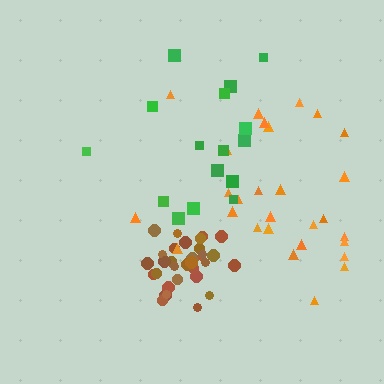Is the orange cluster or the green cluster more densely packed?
Orange.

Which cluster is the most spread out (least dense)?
Green.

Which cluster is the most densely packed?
Brown.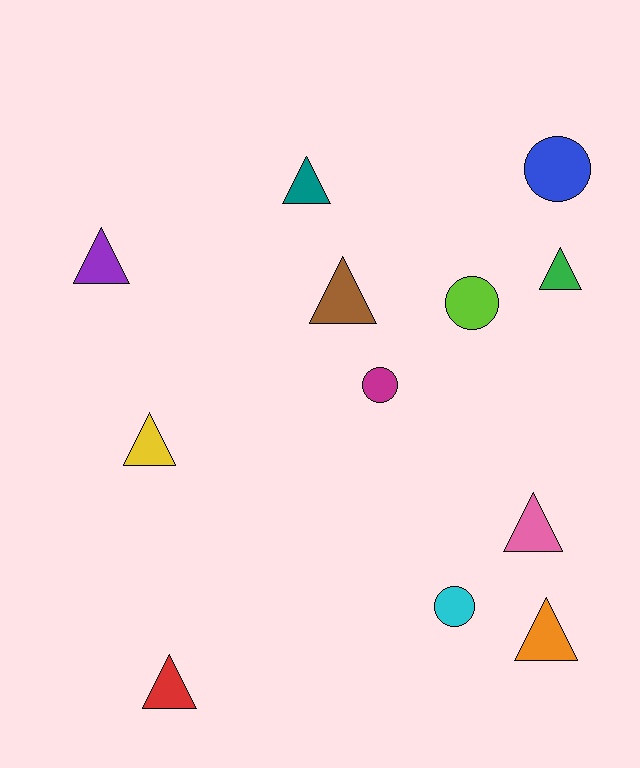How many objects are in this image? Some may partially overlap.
There are 12 objects.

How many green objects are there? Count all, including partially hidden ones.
There is 1 green object.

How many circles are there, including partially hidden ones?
There are 4 circles.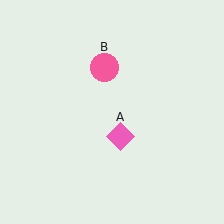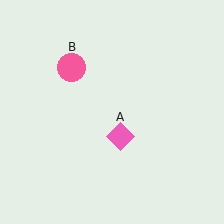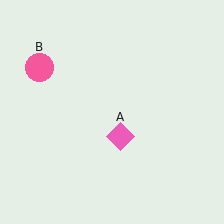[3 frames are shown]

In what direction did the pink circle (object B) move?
The pink circle (object B) moved left.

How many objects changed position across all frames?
1 object changed position: pink circle (object B).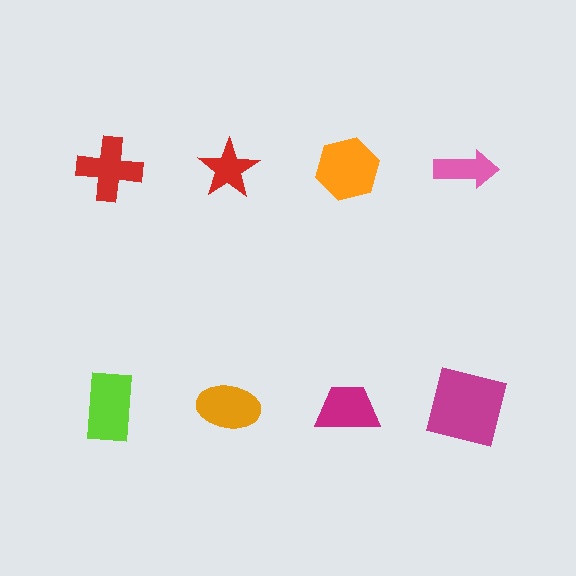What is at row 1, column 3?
An orange hexagon.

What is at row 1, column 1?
A red cross.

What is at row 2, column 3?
A magenta trapezoid.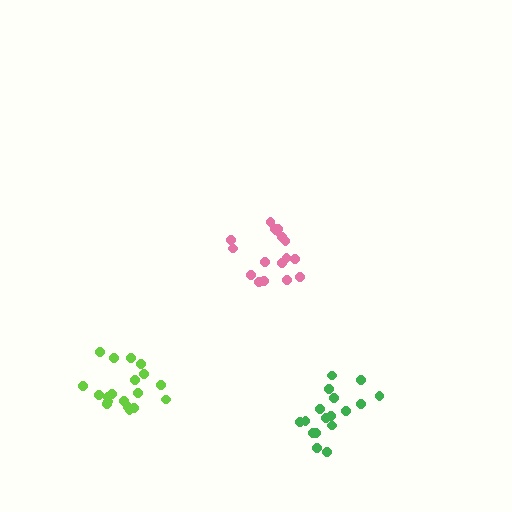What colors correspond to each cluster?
The clusters are colored: pink, lime, green.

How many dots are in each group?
Group 1: 17 dots, Group 2: 20 dots, Group 3: 17 dots (54 total).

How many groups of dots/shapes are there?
There are 3 groups.